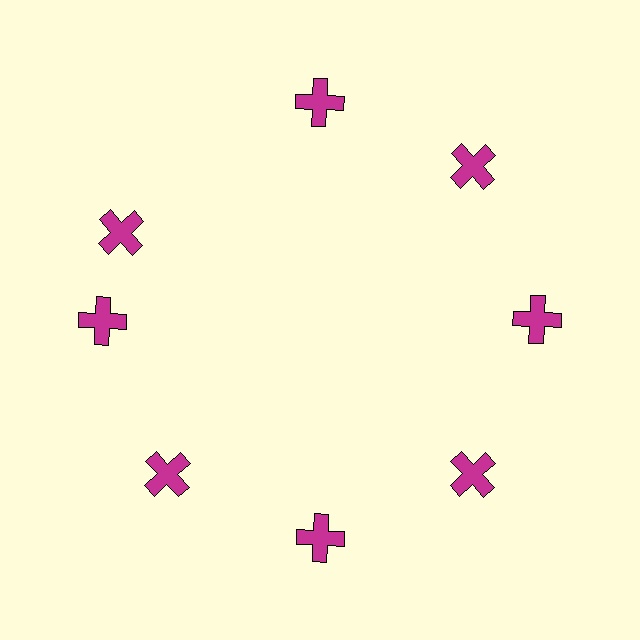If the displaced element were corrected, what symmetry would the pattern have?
It would have 8-fold rotational symmetry — the pattern would map onto itself every 45 degrees.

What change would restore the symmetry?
The symmetry would be restored by rotating it back into even spacing with its neighbors so that all 8 crosses sit at equal angles and equal distance from the center.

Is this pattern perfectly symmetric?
No. The 8 magenta crosses are arranged in a ring, but one element near the 10 o'clock position is rotated out of alignment along the ring, breaking the 8-fold rotational symmetry.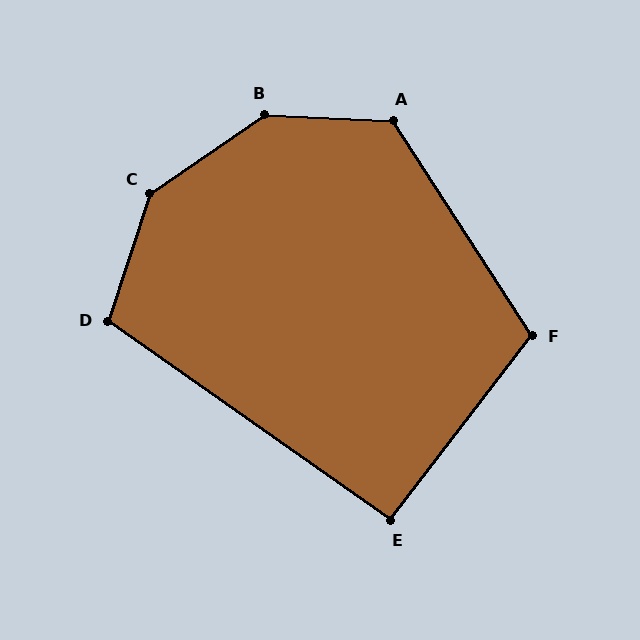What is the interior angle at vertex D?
Approximately 107 degrees (obtuse).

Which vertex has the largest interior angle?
B, at approximately 143 degrees.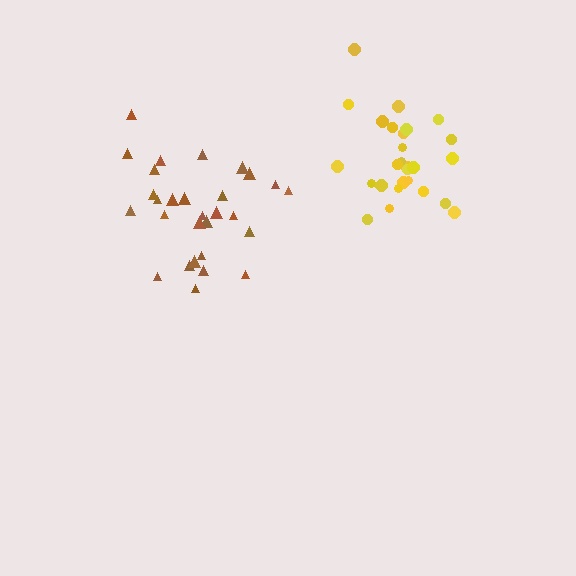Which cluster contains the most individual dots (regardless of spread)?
Brown (29).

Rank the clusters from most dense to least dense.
yellow, brown.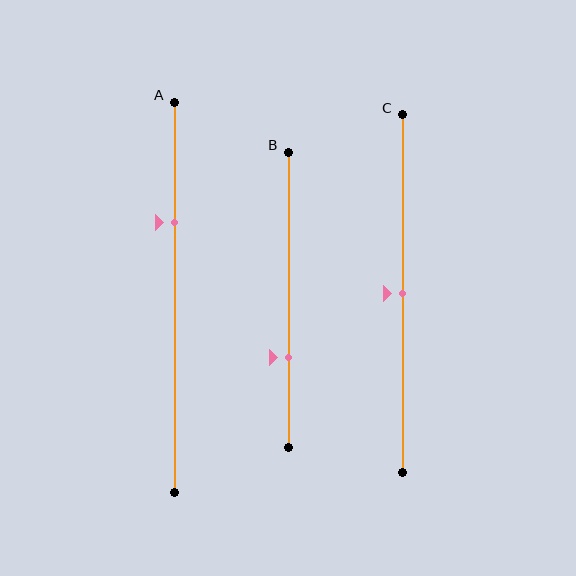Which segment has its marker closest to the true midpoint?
Segment C has its marker closest to the true midpoint.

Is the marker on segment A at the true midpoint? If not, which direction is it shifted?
No, the marker on segment A is shifted upward by about 19% of the segment length.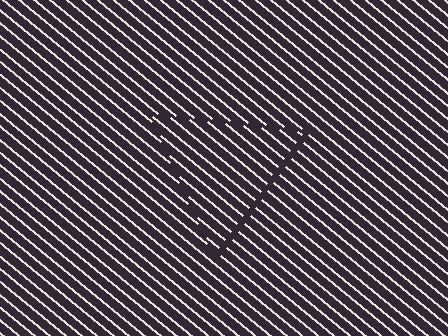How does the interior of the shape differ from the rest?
The interior of the shape contains the same grating, shifted by half a period — the contour is defined by the phase discontinuity where line-ends from the inner and outer gratings abut.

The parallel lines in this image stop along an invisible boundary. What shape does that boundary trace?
An illusory triangle. The interior of the shape contains the same grating, shifted by half a period — the contour is defined by the phase discontinuity where line-ends from the inner and outer gratings abut.